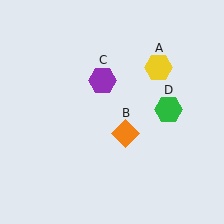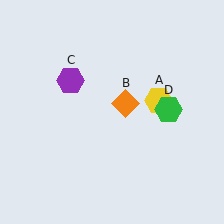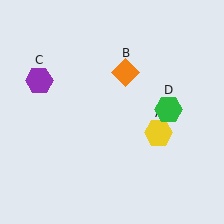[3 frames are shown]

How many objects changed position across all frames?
3 objects changed position: yellow hexagon (object A), orange diamond (object B), purple hexagon (object C).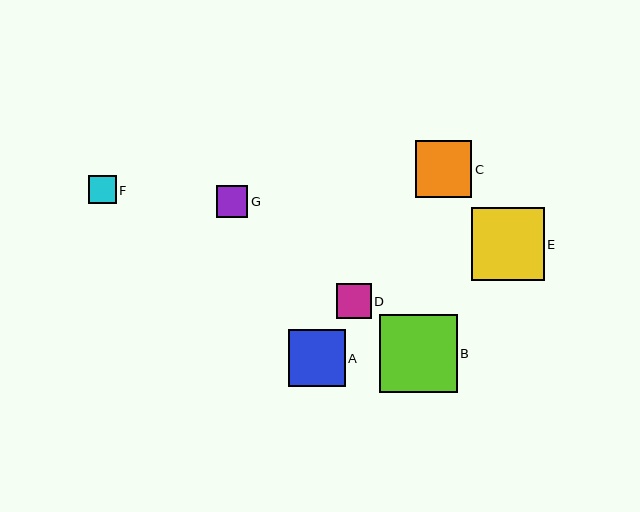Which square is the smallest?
Square F is the smallest with a size of approximately 27 pixels.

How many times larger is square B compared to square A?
Square B is approximately 1.4 times the size of square A.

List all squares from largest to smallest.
From largest to smallest: B, E, A, C, D, G, F.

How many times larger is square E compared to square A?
Square E is approximately 1.3 times the size of square A.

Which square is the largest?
Square B is the largest with a size of approximately 78 pixels.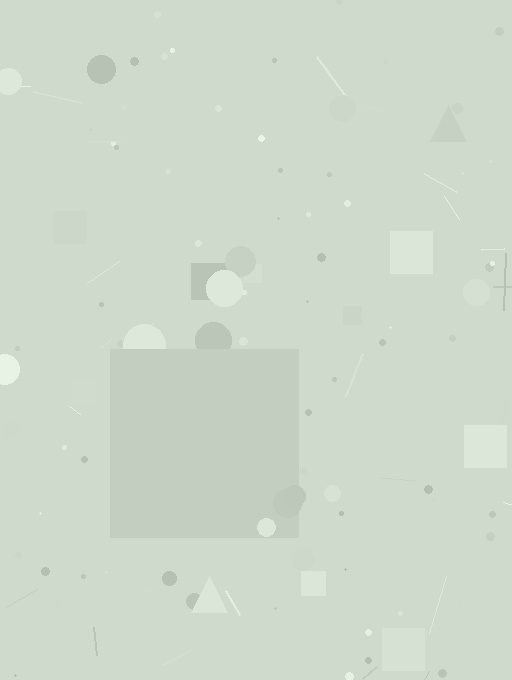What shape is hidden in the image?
A square is hidden in the image.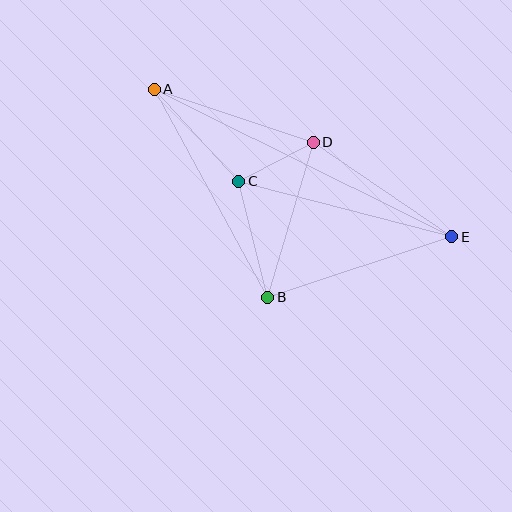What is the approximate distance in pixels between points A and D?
The distance between A and D is approximately 167 pixels.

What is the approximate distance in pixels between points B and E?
The distance between B and E is approximately 194 pixels.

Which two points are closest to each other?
Points C and D are closest to each other.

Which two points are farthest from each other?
Points A and E are farthest from each other.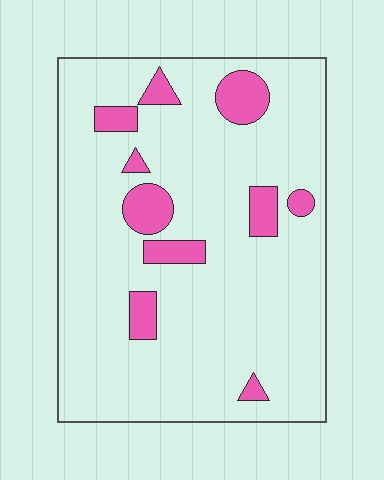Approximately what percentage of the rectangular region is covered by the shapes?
Approximately 15%.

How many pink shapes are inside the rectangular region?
10.